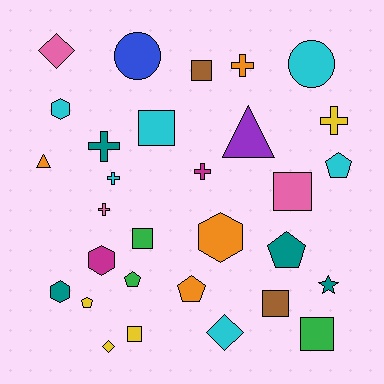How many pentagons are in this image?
There are 5 pentagons.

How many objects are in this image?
There are 30 objects.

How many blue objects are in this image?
There is 1 blue object.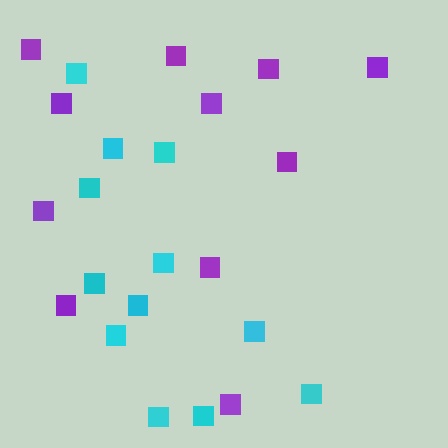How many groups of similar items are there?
There are 2 groups: one group of purple squares (11) and one group of cyan squares (12).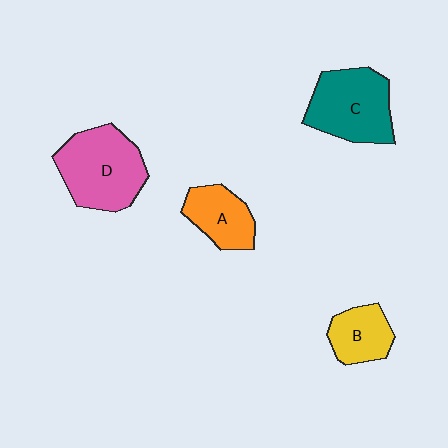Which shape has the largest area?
Shape D (pink).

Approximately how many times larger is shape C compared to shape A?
Approximately 1.6 times.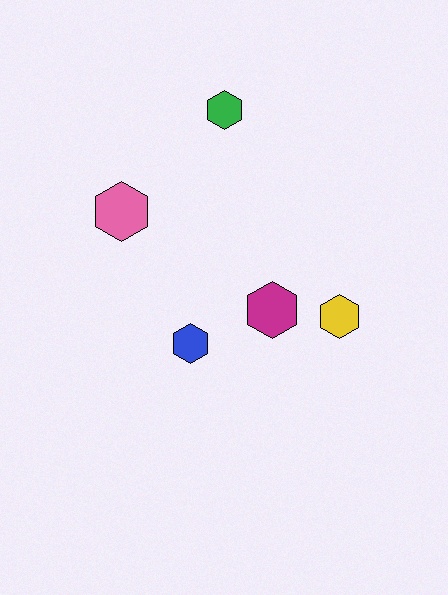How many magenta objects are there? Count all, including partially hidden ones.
There is 1 magenta object.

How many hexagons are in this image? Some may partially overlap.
There are 5 hexagons.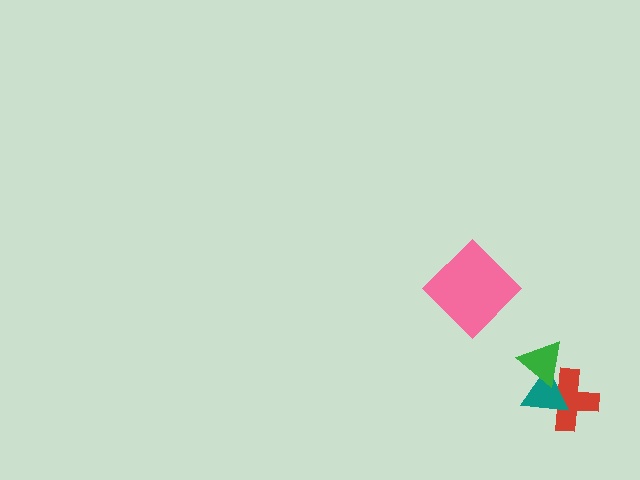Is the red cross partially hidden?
Yes, it is partially covered by another shape.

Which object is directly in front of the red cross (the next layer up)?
The teal triangle is directly in front of the red cross.